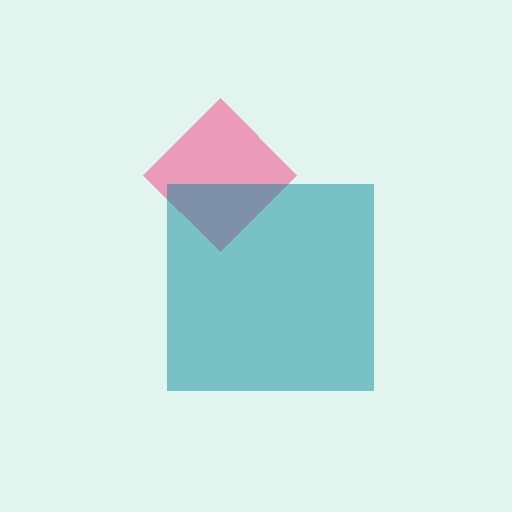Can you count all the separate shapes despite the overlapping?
Yes, there are 2 separate shapes.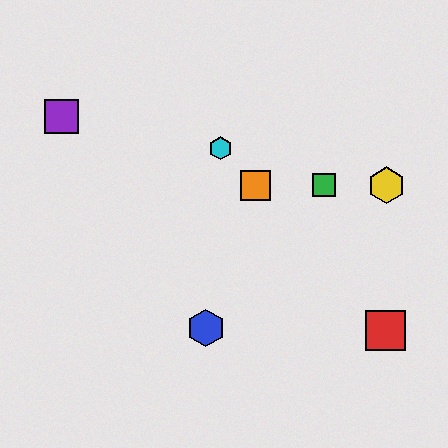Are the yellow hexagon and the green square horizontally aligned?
Yes, both are at y≈185.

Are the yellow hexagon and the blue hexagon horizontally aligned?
No, the yellow hexagon is at y≈185 and the blue hexagon is at y≈328.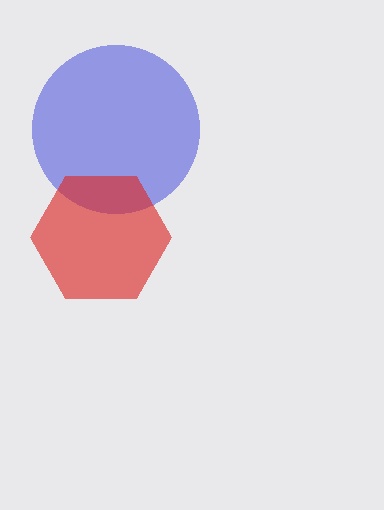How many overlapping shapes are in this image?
There are 2 overlapping shapes in the image.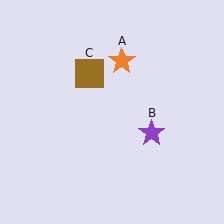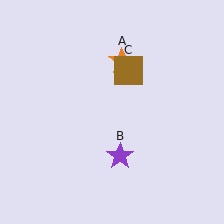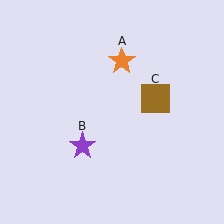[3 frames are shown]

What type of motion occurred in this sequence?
The purple star (object B), brown square (object C) rotated clockwise around the center of the scene.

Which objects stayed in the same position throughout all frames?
Orange star (object A) remained stationary.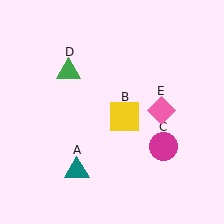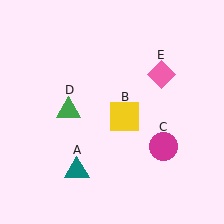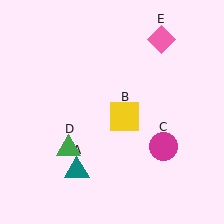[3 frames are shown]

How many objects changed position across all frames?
2 objects changed position: green triangle (object D), pink diamond (object E).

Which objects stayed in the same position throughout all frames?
Teal triangle (object A) and yellow square (object B) and magenta circle (object C) remained stationary.